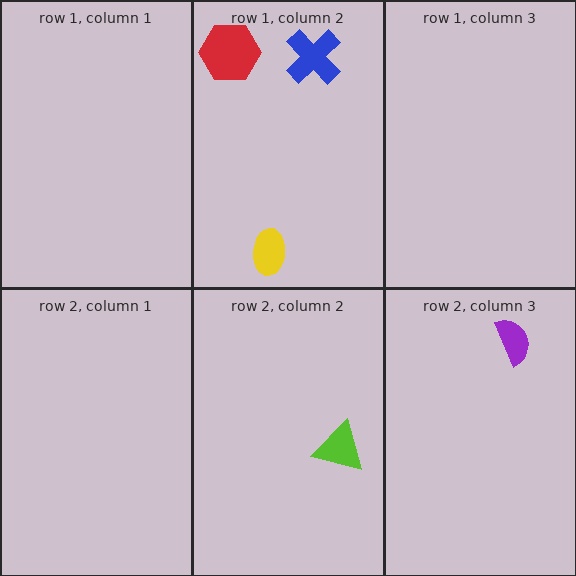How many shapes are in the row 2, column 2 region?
1.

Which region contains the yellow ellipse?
The row 1, column 2 region.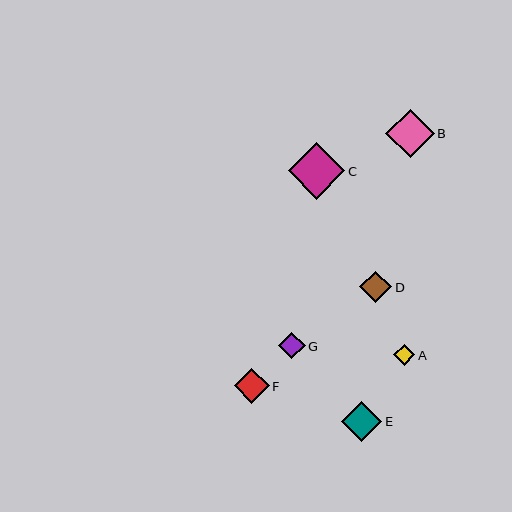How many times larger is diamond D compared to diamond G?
Diamond D is approximately 1.2 times the size of diamond G.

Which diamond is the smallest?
Diamond A is the smallest with a size of approximately 21 pixels.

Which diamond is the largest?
Diamond C is the largest with a size of approximately 56 pixels.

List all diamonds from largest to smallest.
From largest to smallest: C, B, E, F, D, G, A.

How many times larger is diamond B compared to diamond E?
Diamond B is approximately 1.2 times the size of diamond E.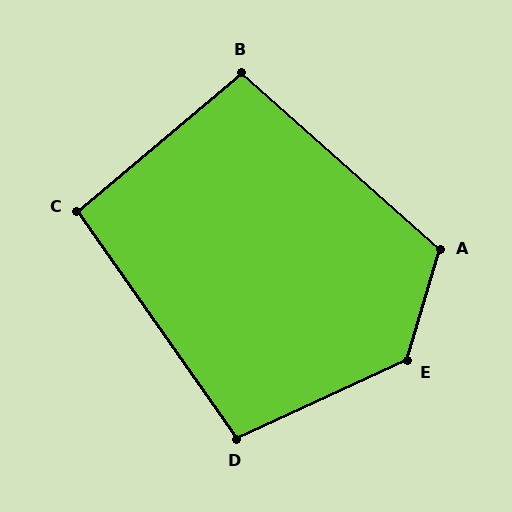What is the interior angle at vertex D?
Approximately 100 degrees (obtuse).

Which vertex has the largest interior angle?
E, at approximately 131 degrees.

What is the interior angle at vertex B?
Approximately 98 degrees (obtuse).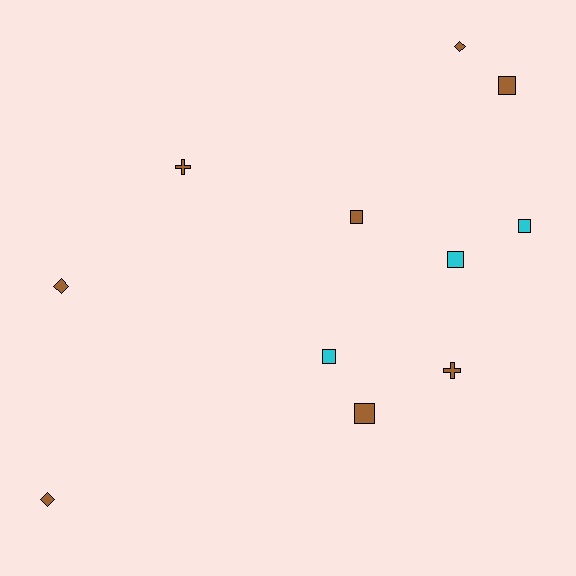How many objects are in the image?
There are 11 objects.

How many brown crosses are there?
There are 2 brown crosses.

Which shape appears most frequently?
Square, with 6 objects.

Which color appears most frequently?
Brown, with 8 objects.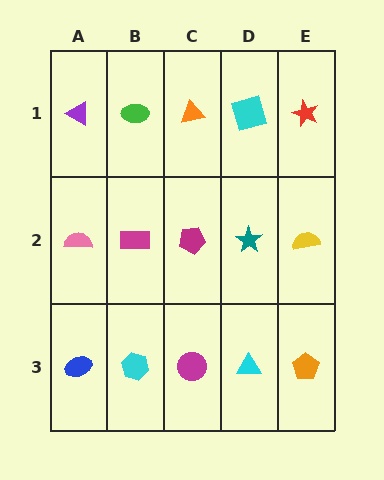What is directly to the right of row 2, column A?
A magenta rectangle.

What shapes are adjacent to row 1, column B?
A magenta rectangle (row 2, column B), a purple triangle (row 1, column A), an orange triangle (row 1, column C).